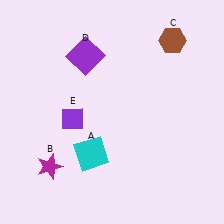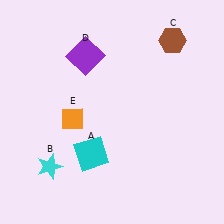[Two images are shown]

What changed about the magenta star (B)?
In Image 1, B is magenta. In Image 2, it changed to cyan.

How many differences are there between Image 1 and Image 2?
There are 2 differences between the two images.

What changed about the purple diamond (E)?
In Image 1, E is purple. In Image 2, it changed to orange.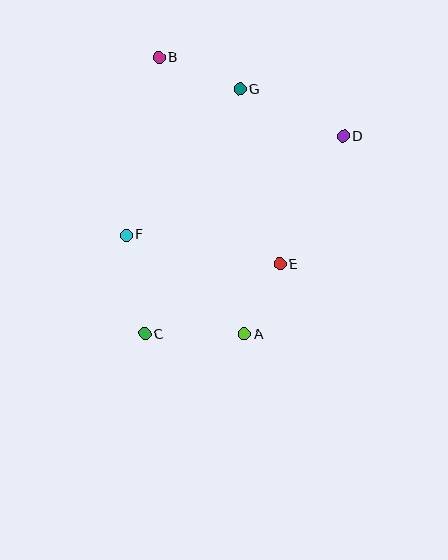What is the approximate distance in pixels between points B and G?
The distance between B and G is approximately 87 pixels.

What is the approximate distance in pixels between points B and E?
The distance between B and E is approximately 240 pixels.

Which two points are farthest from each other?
Points A and B are farthest from each other.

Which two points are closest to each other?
Points A and E are closest to each other.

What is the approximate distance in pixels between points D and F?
The distance between D and F is approximately 239 pixels.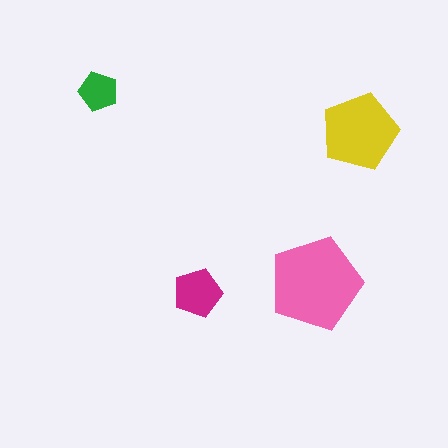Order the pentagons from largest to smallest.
the pink one, the yellow one, the magenta one, the green one.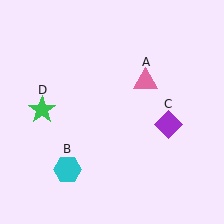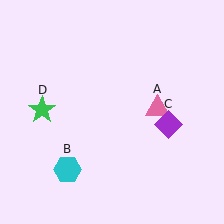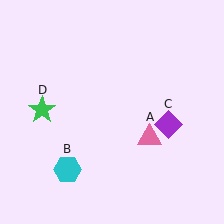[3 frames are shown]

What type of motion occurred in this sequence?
The pink triangle (object A) rotated clockwise around the center of the scene.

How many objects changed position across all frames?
1 object changed position: pink triangle (object A).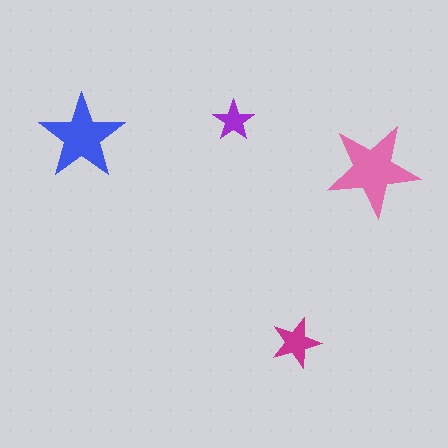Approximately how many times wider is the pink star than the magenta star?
About 2 times wider.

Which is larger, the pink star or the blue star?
The pink one.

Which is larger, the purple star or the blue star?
The blue one.